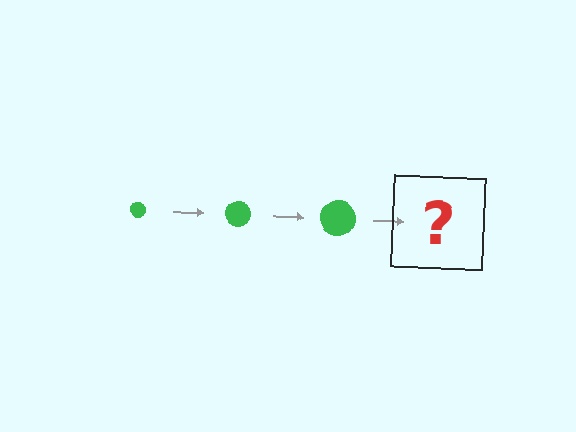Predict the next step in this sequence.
The next step is a green circle, larger than the previous one.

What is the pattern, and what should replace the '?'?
The pattern is that the circle gets progressively larger each step. The '?' should be a green circle, larger than the previous one.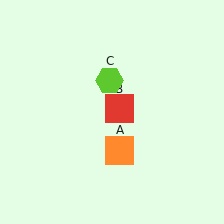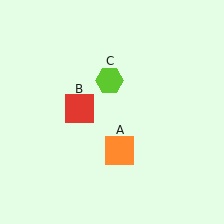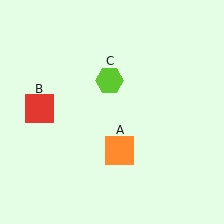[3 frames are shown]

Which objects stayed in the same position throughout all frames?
Orange square (object A) and lime hexagon (object C) remained stationary.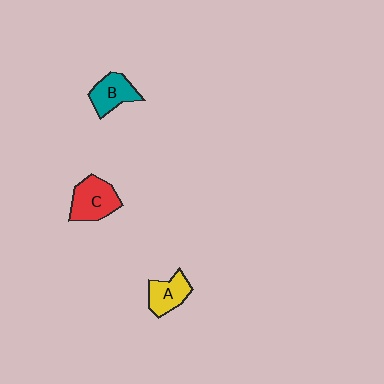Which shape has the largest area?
Shape C (red).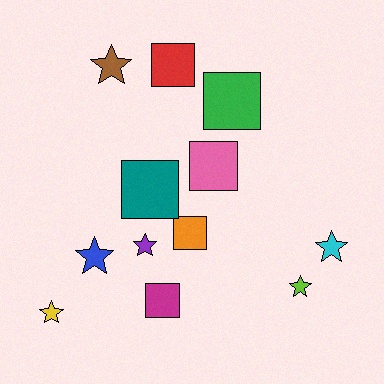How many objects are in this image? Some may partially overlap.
There are 12 objects.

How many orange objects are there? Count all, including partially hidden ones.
There is 1 orange object.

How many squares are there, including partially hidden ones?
There are 6 squares.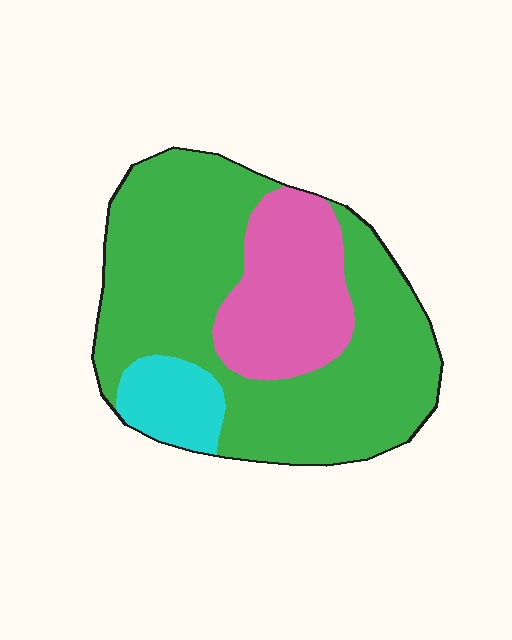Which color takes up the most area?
Green, at roughly 65%.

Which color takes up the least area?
Cyan, at roughly 10%.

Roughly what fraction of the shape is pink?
Pink covers about 25% of the shape.